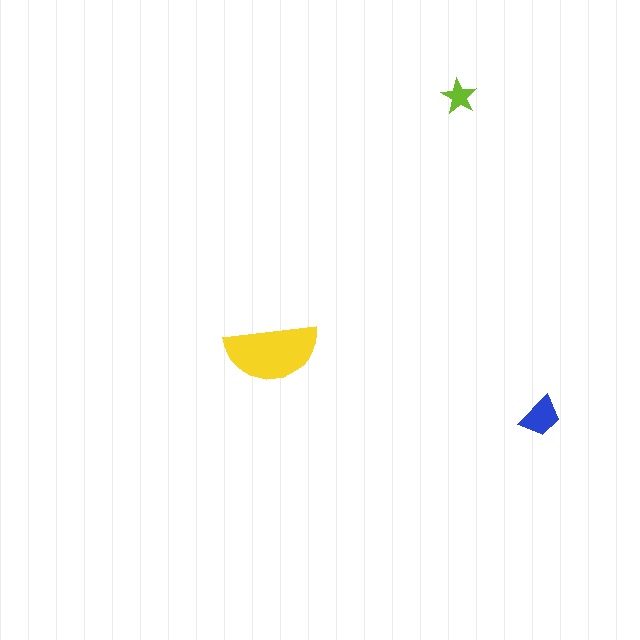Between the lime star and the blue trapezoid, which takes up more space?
The blue trapezoid.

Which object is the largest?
The yellow semicircle.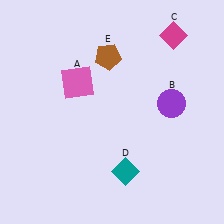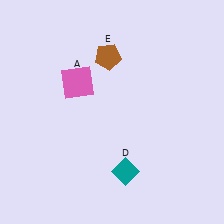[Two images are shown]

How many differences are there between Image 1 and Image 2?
There are 2 differences between the two images.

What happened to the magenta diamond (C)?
The magenta diamond (C) was removed in Image 2. It was in the top-right area of Image 1.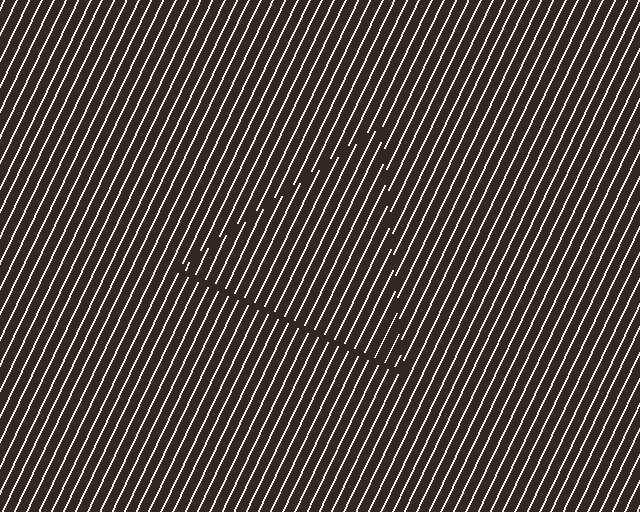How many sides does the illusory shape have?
3 sides — the line-ends trace a triangle.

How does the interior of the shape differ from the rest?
The interior of the shape contains the same grating, shifted by half a period — the contour is defined by the phase discontinuity where line-ends from the inner and outer gratings abut.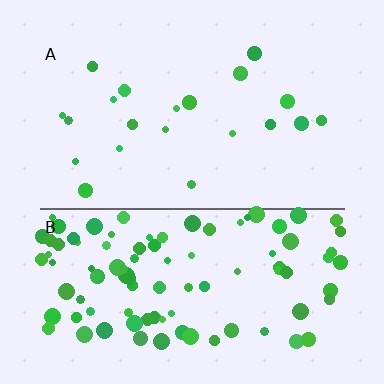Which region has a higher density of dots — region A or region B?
B (the bottom).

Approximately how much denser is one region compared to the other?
Approximately 4.9× — region B over region A.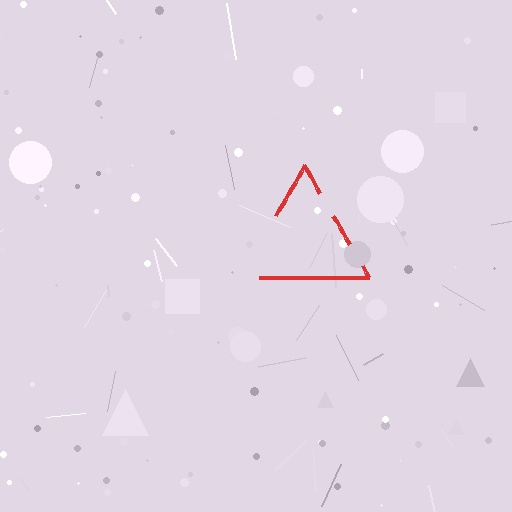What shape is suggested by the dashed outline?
The dashed outline suggests a triangle.